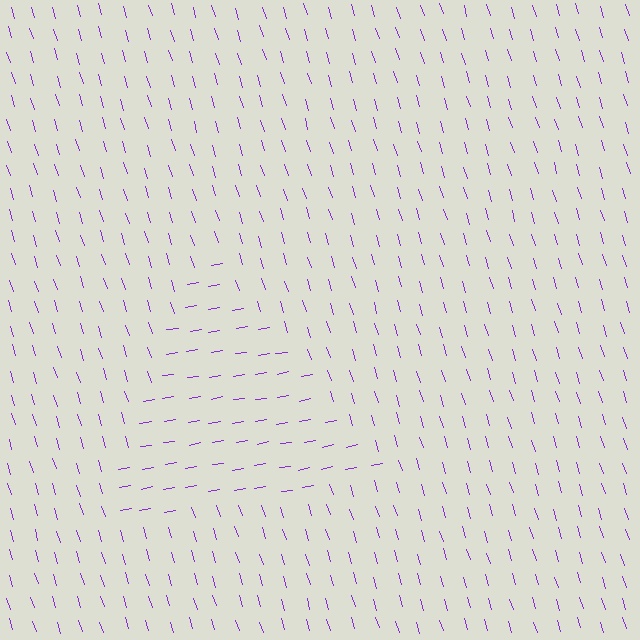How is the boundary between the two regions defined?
The boundary is defined purely by a change in line orientation (approximately 83 degrees difference). All lines are the same color and thickness.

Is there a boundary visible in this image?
Yes, there is a texture boundary formed by a change in line orientation.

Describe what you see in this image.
The image is filled with small purple line segments. A triangle region in the image has lines oriented differently from the surrounding lines, creating a visible texture boundary.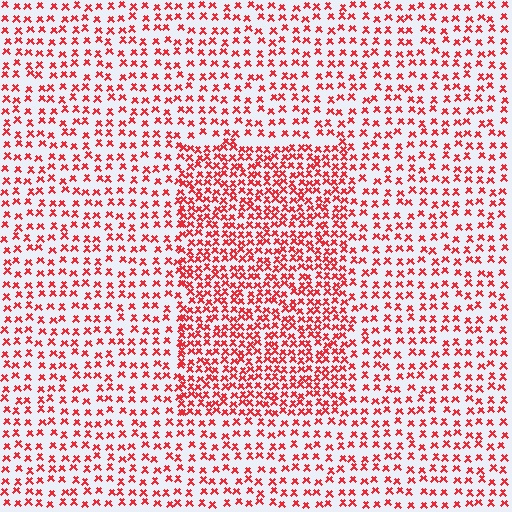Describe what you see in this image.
The image contains small red elements arranged at two different densities. A rectangle-shaped region is visible where the elements are more densely packed than the surrounding area.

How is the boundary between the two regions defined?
The boundary is defined by a change in element density (approximately 1.9x ratio). All elements are the same color, size, and shape.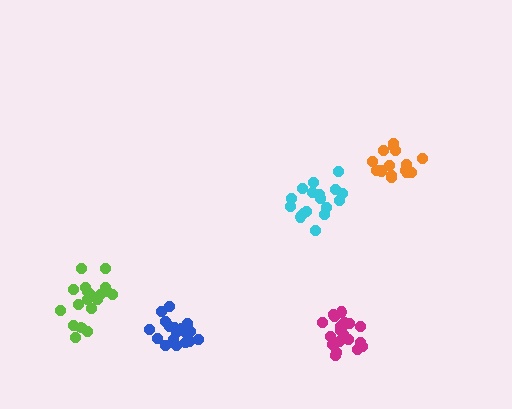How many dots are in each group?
Group 1: 20 dots, Group 2: 19 dots, Group 3: 19 dots, Group 4: 16 dots, Group 5: 17 dots (91 total).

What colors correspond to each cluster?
The clusters are colored: magenta, lime, blue, orange, cyan.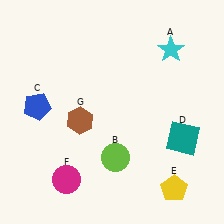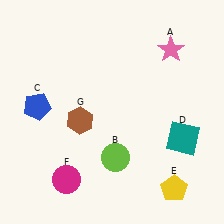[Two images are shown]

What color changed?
The star (A) changed from cyan in Image 1 to pink in Image 2.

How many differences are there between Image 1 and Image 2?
There is 1 difference between the two images.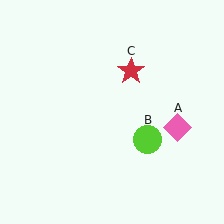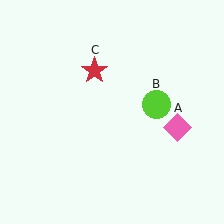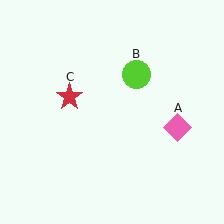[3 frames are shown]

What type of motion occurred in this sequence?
The lime circle (object B), red star (object C) rotated counterclockwise around the center of the scene.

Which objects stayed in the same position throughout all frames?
Pink diamond (object A) remained stationary.